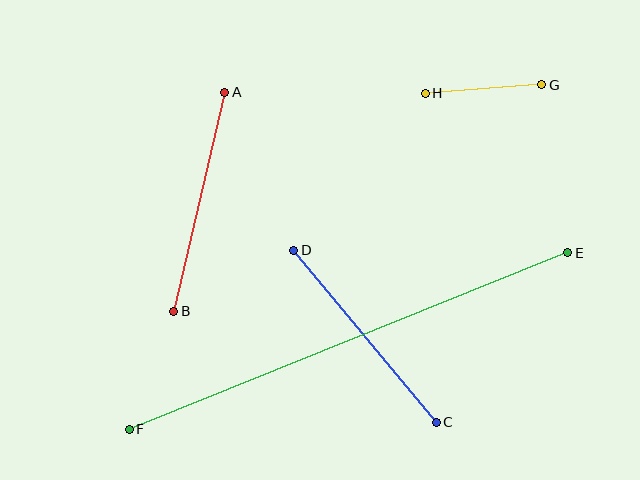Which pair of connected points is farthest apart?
Points E and F are farthest apart.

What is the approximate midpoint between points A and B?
The midpoint is at approximately (199, 202) pixels.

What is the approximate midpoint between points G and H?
The midpoint is at approximately (484, 89) pixels.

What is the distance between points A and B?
The distance is approximately 225 pixels.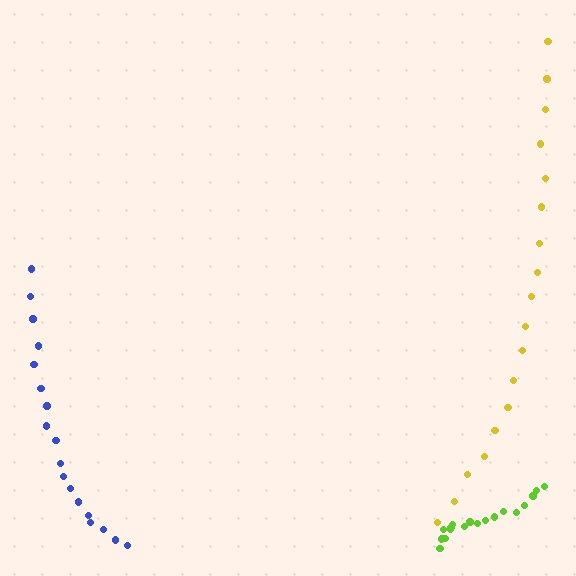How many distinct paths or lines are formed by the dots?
There are 3 distinct paths.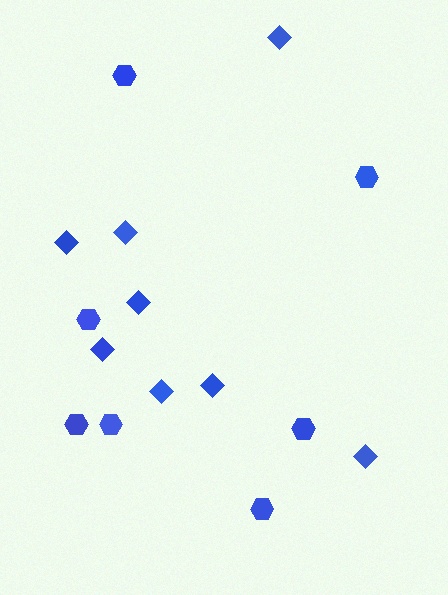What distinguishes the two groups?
There are 2 groups: one group of diamonds (8) and one group of hexagons (7).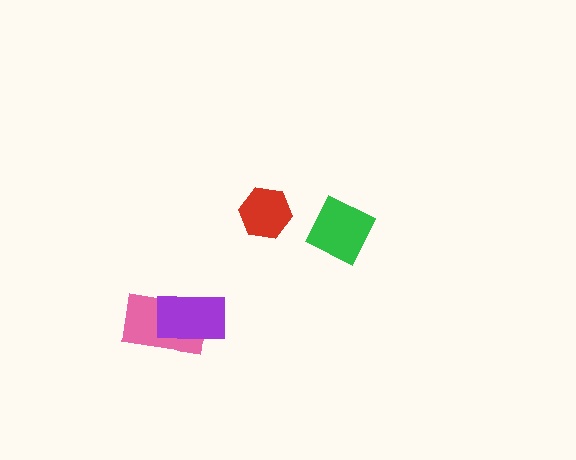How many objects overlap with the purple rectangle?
1 object overlaps with the purple rectangle.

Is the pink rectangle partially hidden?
Yes, it is partially covered by another shape.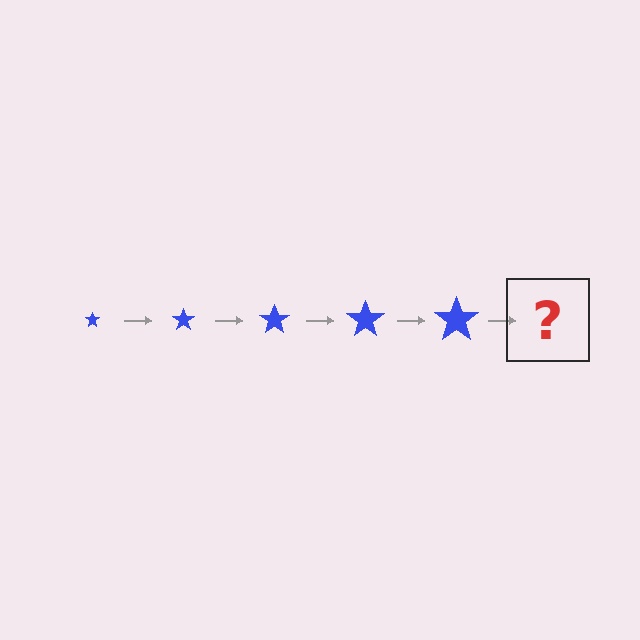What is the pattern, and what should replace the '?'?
The pattern is that the star gets progressively larger each step. The '?' should be a blue star, larger than the previous one.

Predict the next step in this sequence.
The next step is a blue star, larger than the previous one.